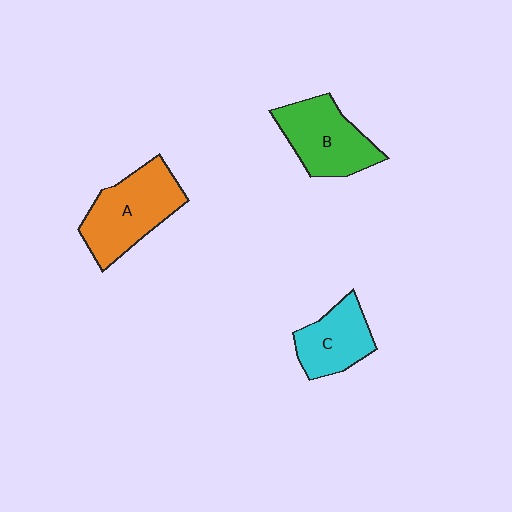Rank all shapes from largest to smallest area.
From largest to smallest: A (orange), B (green), C (cyan).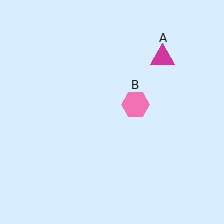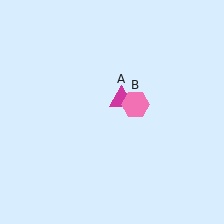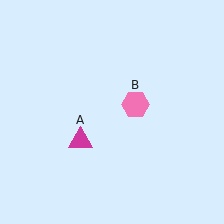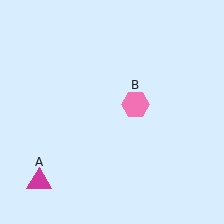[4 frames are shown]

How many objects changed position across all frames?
1 object changed position: magenta triangle (object A).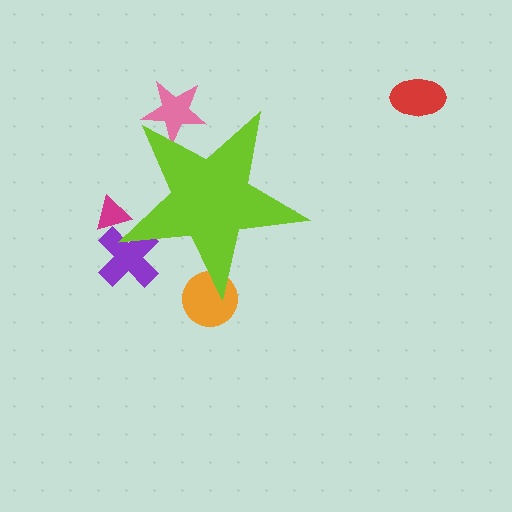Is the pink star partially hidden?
Yes, the pink star is partially hidden behind the lime star.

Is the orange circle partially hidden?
Yes, the orange circle is partially hidden behind the lime star.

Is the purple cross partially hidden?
Yes, the purple cross is partially hidden behind the lime star.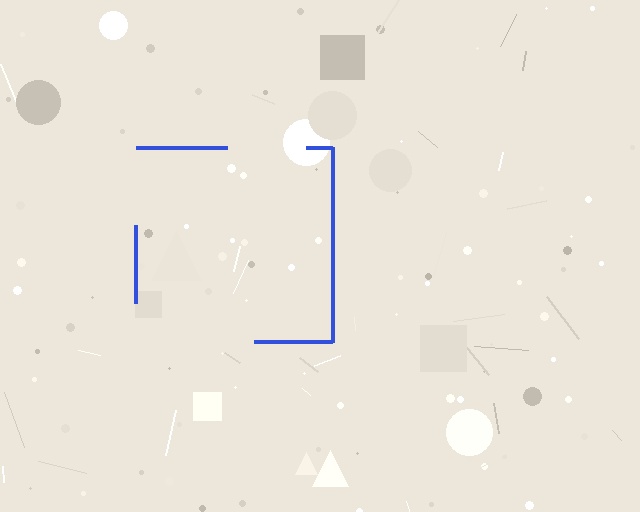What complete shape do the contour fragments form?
The contour fragments form a square.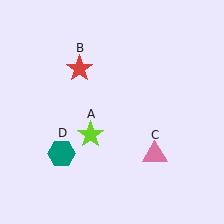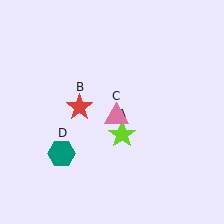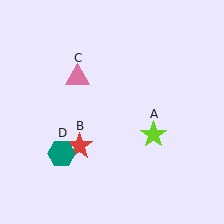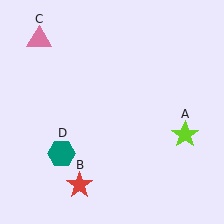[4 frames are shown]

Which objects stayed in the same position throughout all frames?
Teal hexagon (object D) remained stationary.